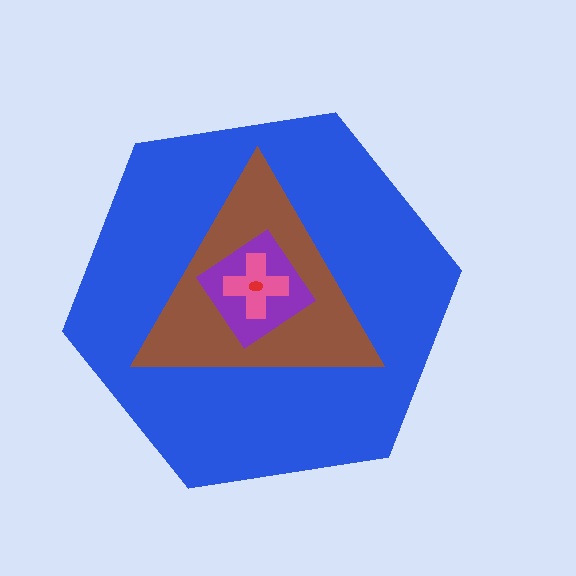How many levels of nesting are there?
5.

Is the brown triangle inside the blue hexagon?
Yes.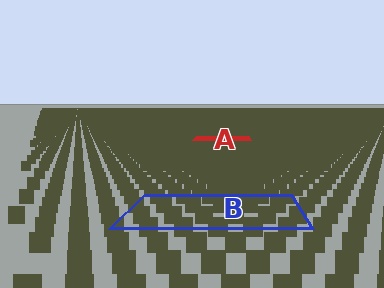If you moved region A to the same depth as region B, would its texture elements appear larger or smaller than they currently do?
They would appear larger. At a closer depth, the same texture elements are projected at a bigger on-screen size.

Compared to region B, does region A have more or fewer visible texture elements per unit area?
Region A has more texture elements per unit area — they are packed more densely because it is farther away.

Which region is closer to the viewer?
Region B is closer. The texture elements there are larger and more spread out.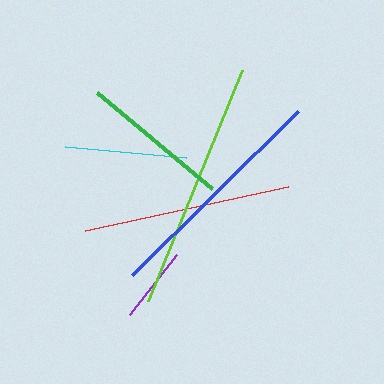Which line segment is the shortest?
The purple line is the shortest at approximately 77 pixels.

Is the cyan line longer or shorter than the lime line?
The lime line is longer than the cyan line.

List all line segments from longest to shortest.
From longest to shortest: lime, blue, red, green, cyan, purple.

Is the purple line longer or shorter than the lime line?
The lime line is longer than the purple line.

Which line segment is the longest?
The lime line is the longest at approximately 250 pixels.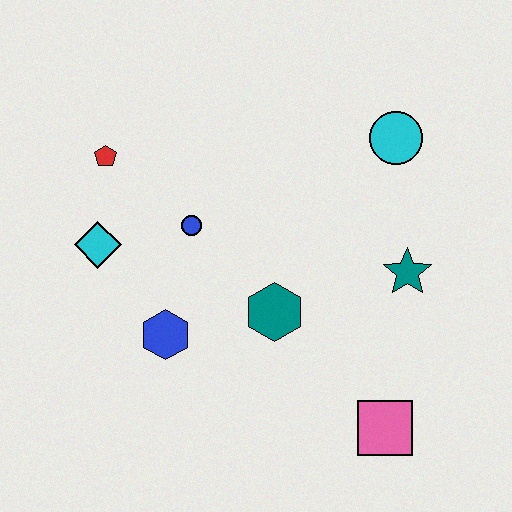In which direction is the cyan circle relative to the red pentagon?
The cyan circle is to the right of the red pentagon.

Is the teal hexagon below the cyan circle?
Yes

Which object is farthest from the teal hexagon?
The red pentagon is farthest from the teal hexagon.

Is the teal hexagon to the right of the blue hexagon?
Yes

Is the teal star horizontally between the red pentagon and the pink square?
No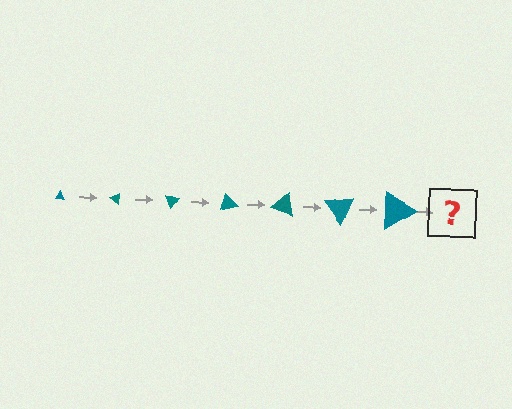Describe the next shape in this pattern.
It should be a triangle, larger than the previous one and rotated 245 degrees from the start.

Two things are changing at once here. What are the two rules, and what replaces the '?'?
The two rules are that the triangle grows larger each step and it rotates 35 degrees each step. The '?' should be a triangle, larger than the previous one and rotated 245 degrees from the start.